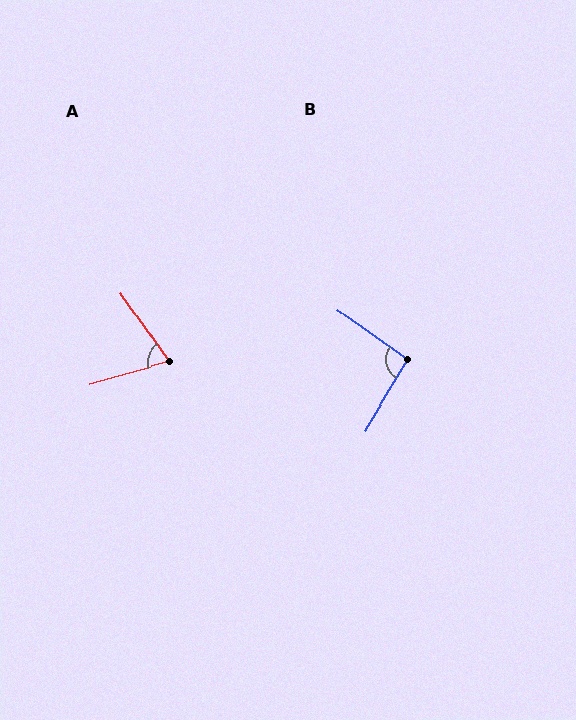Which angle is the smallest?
A, at approximately 71 degrees.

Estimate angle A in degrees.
Approximately 71 degrees.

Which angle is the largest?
B, at approximately 94 degrees.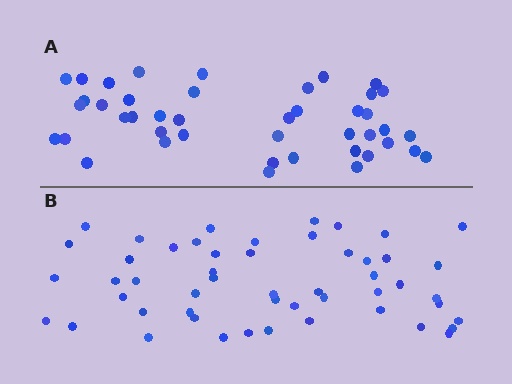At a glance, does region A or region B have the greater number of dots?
Region B (the bottom region) has more dots.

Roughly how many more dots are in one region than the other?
Region B has roughly 8 or so more dots than region A.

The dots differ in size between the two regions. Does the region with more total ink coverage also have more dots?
No. Region A has more total ink coverage because its dots are larger, but region B actually contains more individual dots. Total area can be misleading — the number of items is what matters here.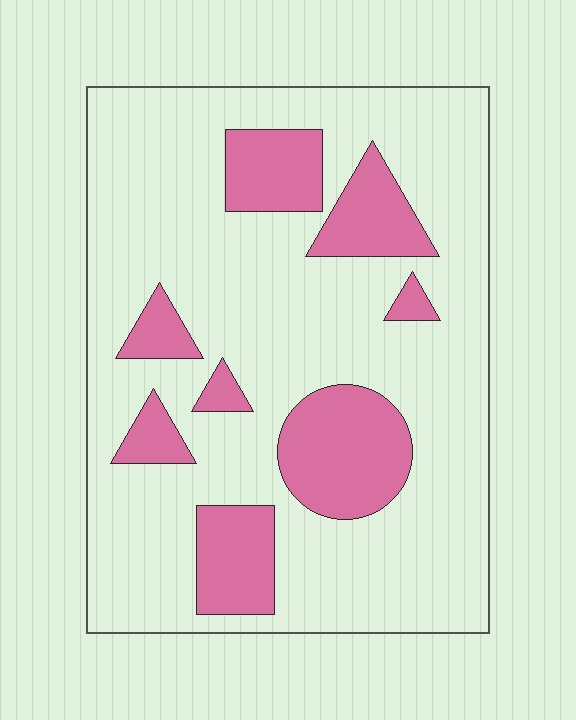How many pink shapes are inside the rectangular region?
8.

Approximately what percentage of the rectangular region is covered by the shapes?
Approximately 20%.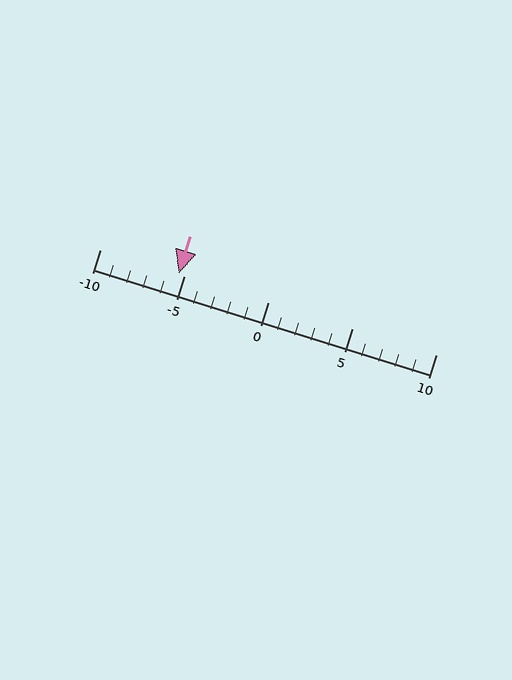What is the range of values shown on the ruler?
The ruler shows values from -10 to 10.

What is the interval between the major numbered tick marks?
The major tick marks are spaced 5 units apart.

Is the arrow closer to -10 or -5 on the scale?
The arrow is closer to -5.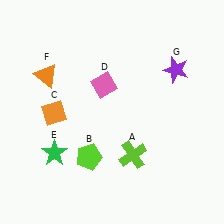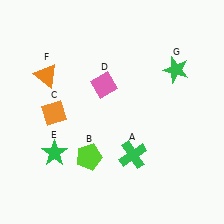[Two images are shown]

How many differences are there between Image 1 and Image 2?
There are 2 differences between the two images.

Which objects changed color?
A changed from lime to green. G changed from purple to green.